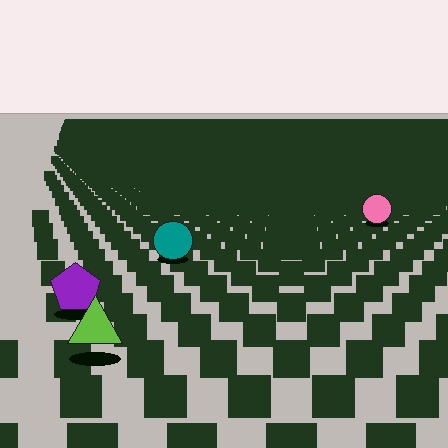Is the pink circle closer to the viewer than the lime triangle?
No. The lime triangle is closer — you can tell from the texture gradient: the ground texture is coarser near it.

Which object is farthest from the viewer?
The pink circle is farthest from the viewer. It appears smaller and the ground texture around it is denser.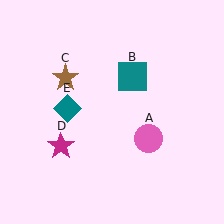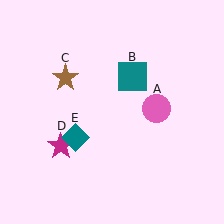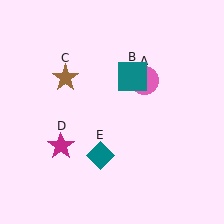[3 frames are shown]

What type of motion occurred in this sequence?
The pink circle (object A), teal diamond (object E) rotated counterclockwise around the center of the scene.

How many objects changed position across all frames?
2 objects changed position: pink circle (object A), teal diamond (object E).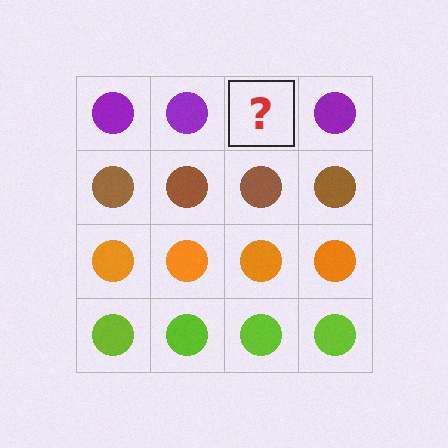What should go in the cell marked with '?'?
The missing cell should contain a purple circle.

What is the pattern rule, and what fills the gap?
The rule is that each row has a consistent color. The gap should be filled with a purple circle.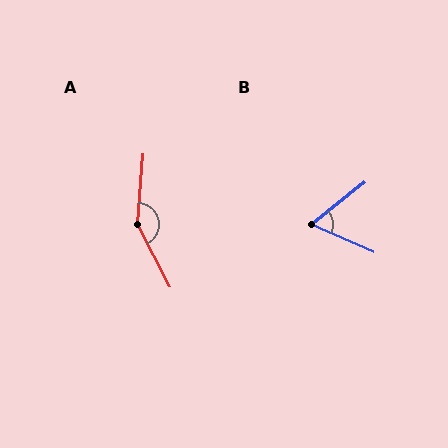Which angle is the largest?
A, at approximately 148 degrees.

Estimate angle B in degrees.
Approximately 62 degrees.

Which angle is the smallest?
B, at approximately 62 degrees.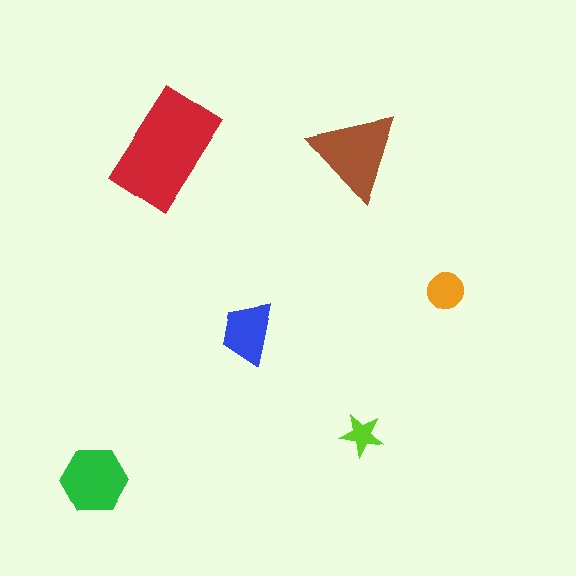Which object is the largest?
The red rectangle.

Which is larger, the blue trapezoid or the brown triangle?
The brown triangle.